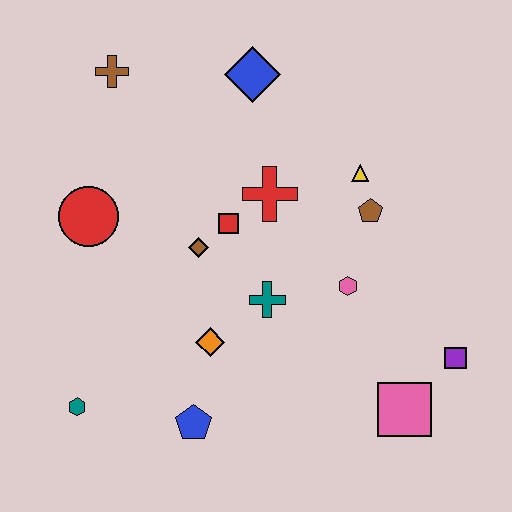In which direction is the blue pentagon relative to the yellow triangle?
The blue pentagon is below the yellow triangle.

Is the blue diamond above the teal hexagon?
Yes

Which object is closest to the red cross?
The red square is closest to the red cross.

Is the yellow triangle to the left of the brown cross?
No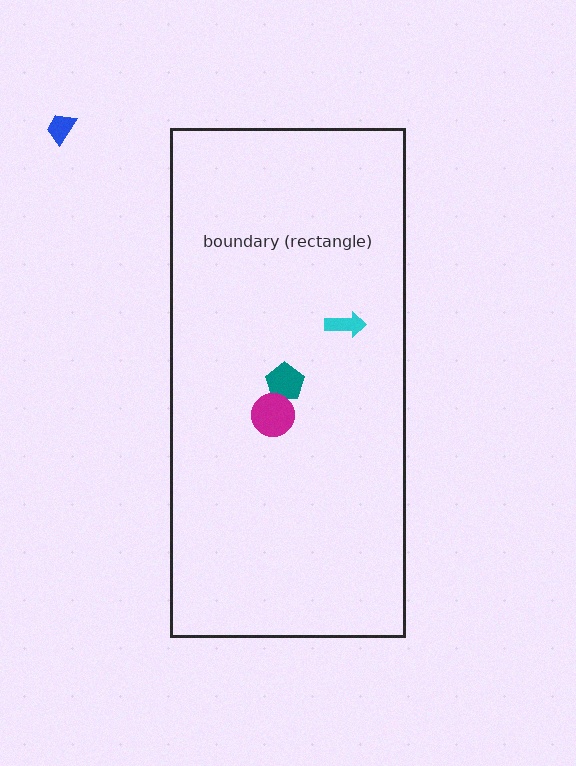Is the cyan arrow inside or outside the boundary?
Inside.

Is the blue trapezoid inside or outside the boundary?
Outside.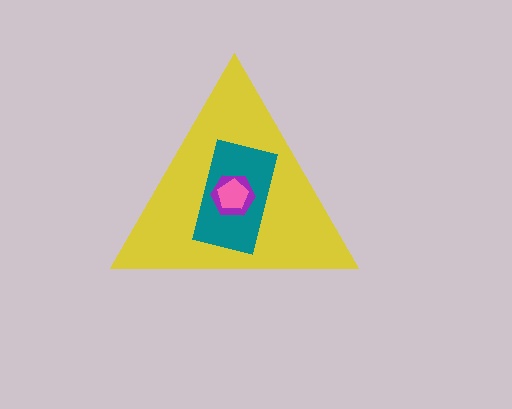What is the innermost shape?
The pink pentagon.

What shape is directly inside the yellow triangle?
The teal rectangle.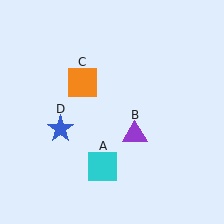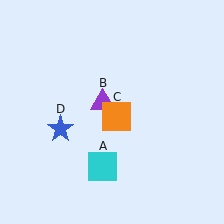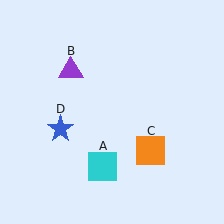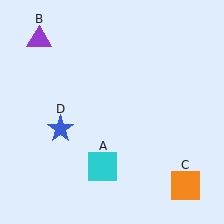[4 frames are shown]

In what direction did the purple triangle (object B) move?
The purple triangle (object B) moved up and to the left.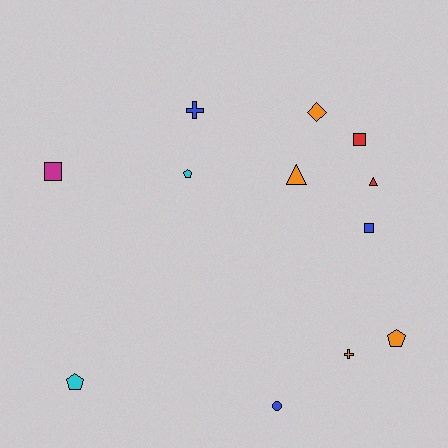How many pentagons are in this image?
There are 3 pentagons.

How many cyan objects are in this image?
There are 2 cyan objects.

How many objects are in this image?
There are 12 objects.